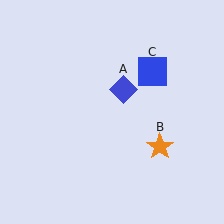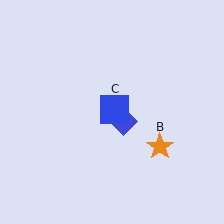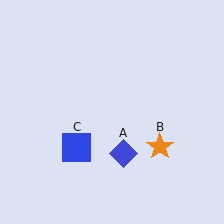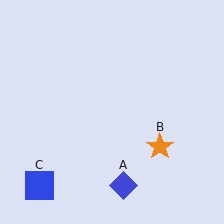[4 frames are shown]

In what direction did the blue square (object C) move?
The blue square (object C) moved down and to the left.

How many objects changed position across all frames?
2 objects changed position: blue diamond (object A), blue square (object C).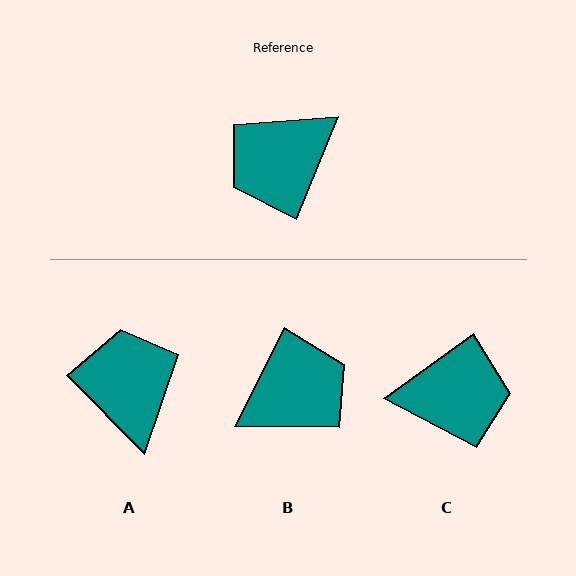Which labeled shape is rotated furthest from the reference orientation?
B, about 175 degrees away.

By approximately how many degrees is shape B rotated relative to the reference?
Approximately 175 degrees counter-clockwise.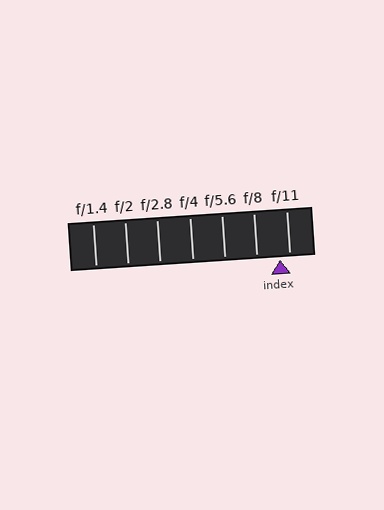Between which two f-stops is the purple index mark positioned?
The index mark is between f/8 and f/11.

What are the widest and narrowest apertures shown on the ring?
The widest aperture shown is f/1.4 and the narrowest is f/11.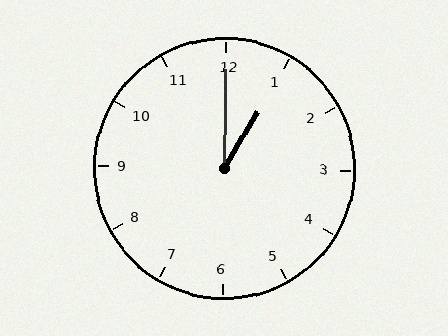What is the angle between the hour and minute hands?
Approximately 30 degrees.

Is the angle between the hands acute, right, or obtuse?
It is acute.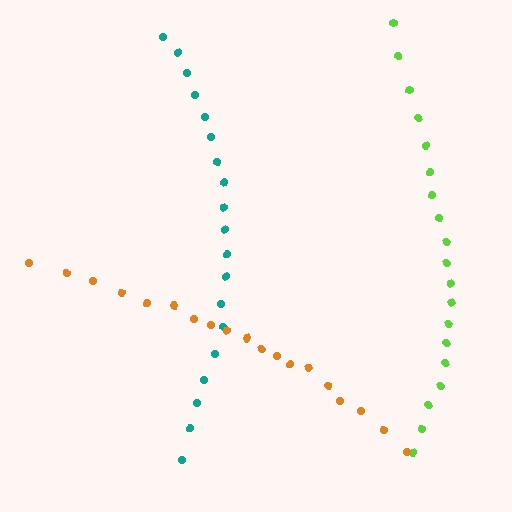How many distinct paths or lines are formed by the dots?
There are 3 distinct paths.